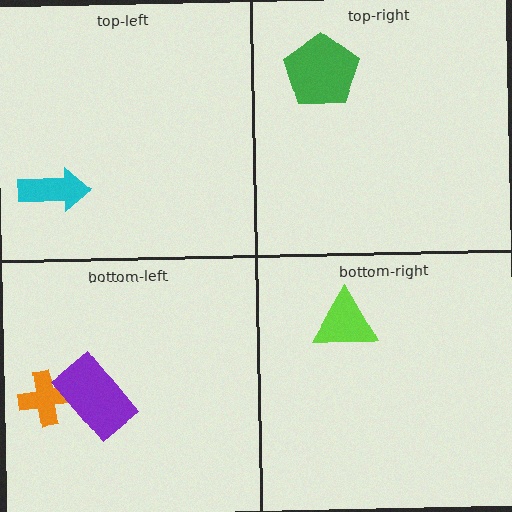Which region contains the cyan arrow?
The top-left region.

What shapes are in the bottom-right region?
The lime triangle.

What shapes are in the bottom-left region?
The orange cross, the purple rectangle.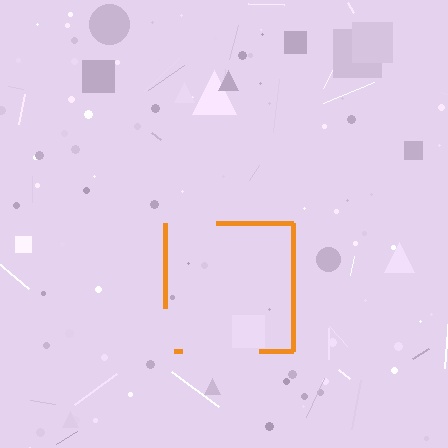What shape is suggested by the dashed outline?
The dashed outline suggests a square.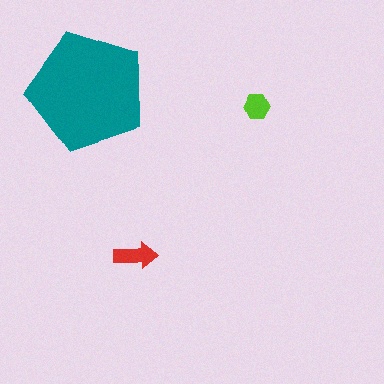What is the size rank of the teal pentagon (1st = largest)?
1st.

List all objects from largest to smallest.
The teal pentagon, the red arrow, the lime hexagon.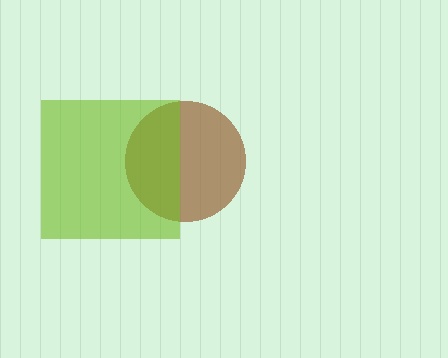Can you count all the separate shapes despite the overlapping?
Yes, there are 2 separate shapes.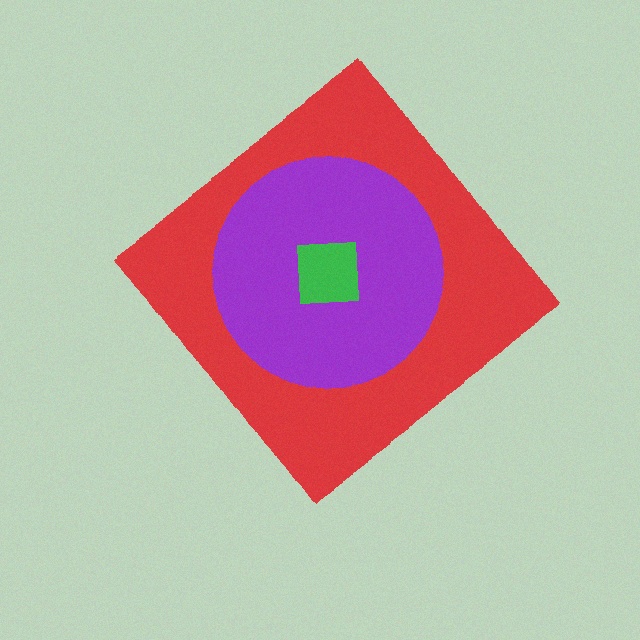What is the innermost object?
The green square.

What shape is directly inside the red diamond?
The purple circle.